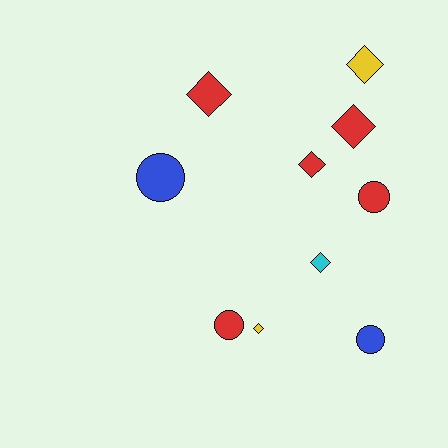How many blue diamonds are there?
There are no blue diamonds.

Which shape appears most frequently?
Diamond, with 6 objects.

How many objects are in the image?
There are 10 objects.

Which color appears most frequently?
Red, with 5 objects.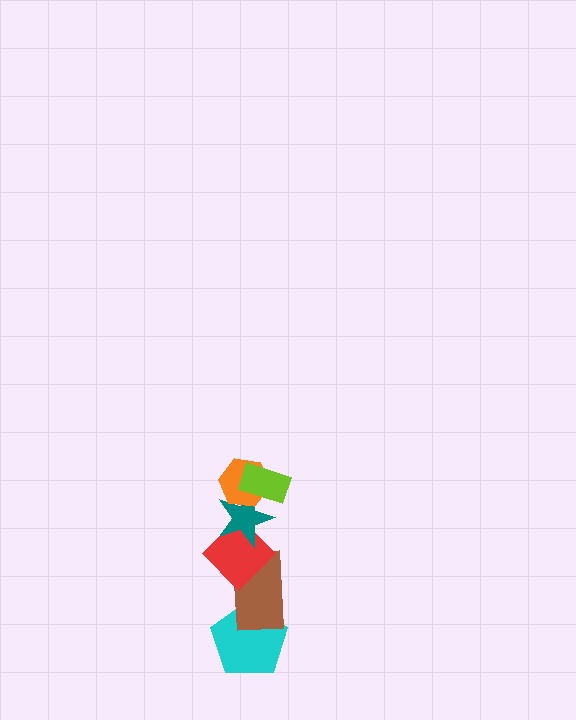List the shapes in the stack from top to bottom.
From top to bottom: the lime rectangle, the orange hexagon, the teal star, the red diamond, the brown rectangle, the cyan pentagon.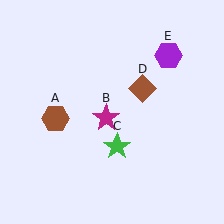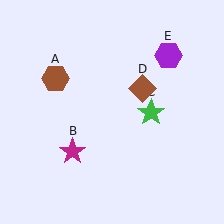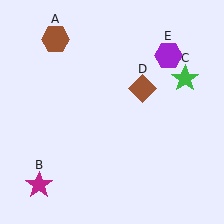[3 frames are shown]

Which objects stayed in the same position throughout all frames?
Brown diamond (object D) and purple hexagon (object E) remained stationary.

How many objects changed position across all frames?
3 objects changed position: brown hexagon (object A), magenta star (object B), green star (object C).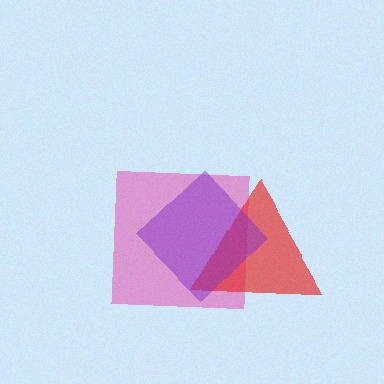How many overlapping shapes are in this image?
There are 3 overlapping shapes in the image.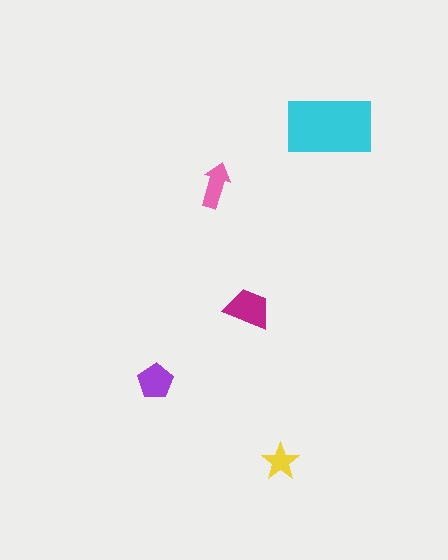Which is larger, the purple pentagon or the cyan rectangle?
The cyan rectangle.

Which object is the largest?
The cyan rectangle.